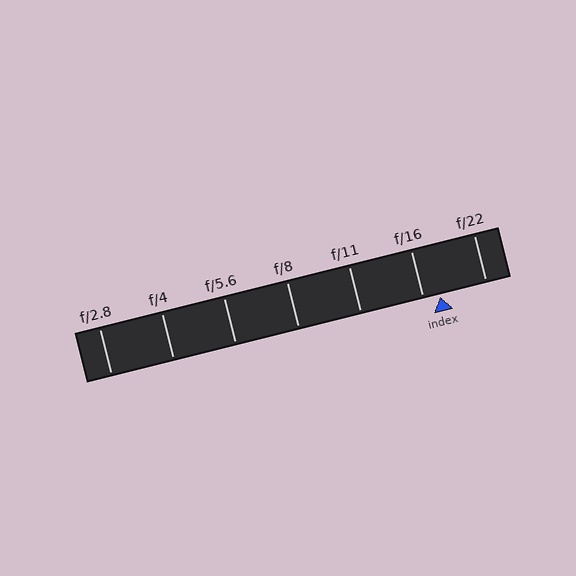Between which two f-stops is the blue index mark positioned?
The index mark is between f/16 and f/22.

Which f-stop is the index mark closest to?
The index mark is closest to f/16.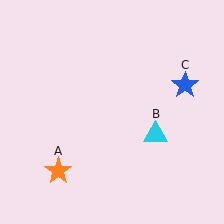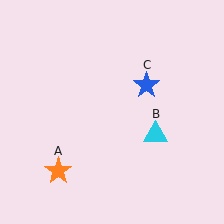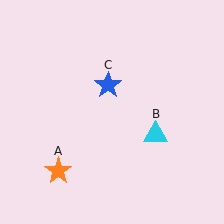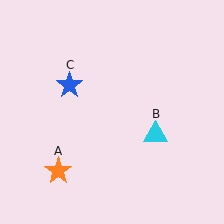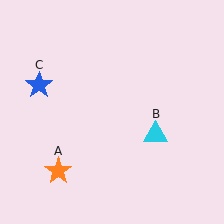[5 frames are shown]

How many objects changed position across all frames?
1 object changed position: blue star (object C).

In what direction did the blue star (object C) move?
The blue star (object C) moved left.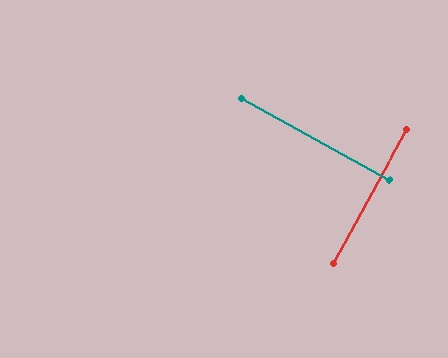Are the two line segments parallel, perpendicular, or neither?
Perpendicular — they meet at approximately 90°.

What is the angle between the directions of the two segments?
Approximately 90 degrees.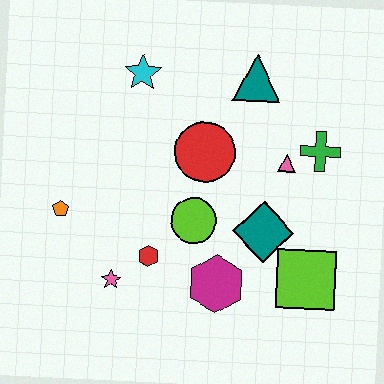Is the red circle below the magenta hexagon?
No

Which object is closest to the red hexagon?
The pink star is closest to the red hexagon.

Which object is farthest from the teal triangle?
The pink star is farthest from the teal triangle.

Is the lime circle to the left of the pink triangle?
Yes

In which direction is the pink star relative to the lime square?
The pink star is to the left of the lime square.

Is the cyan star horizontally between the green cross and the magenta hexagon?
No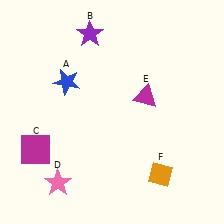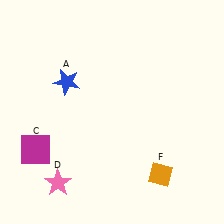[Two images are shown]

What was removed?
The magenta triangle (E), the purple star (B) were removed in Image 2.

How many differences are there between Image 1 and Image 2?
There are 2 differences between the two images.